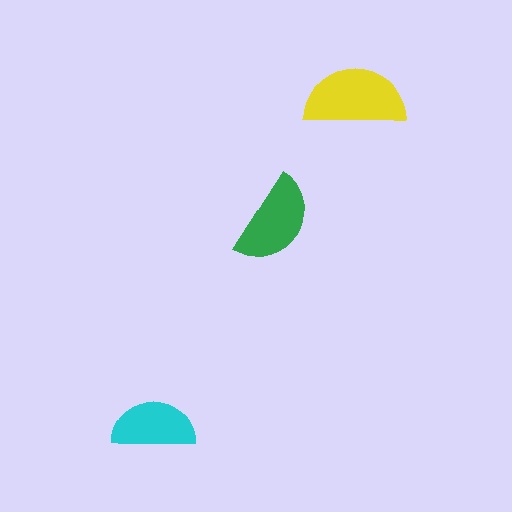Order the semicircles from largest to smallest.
the yellow one, the green one, the cyan one.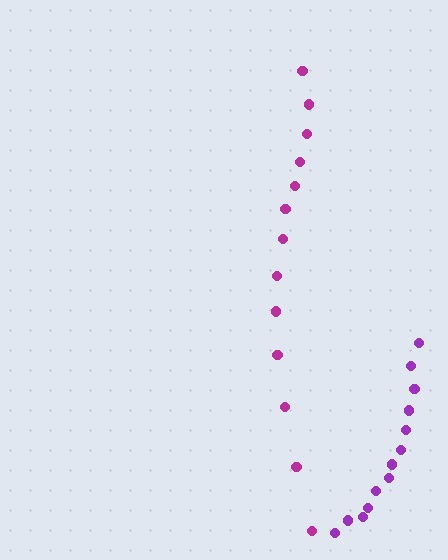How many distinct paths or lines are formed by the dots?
There are 2 distinct paths.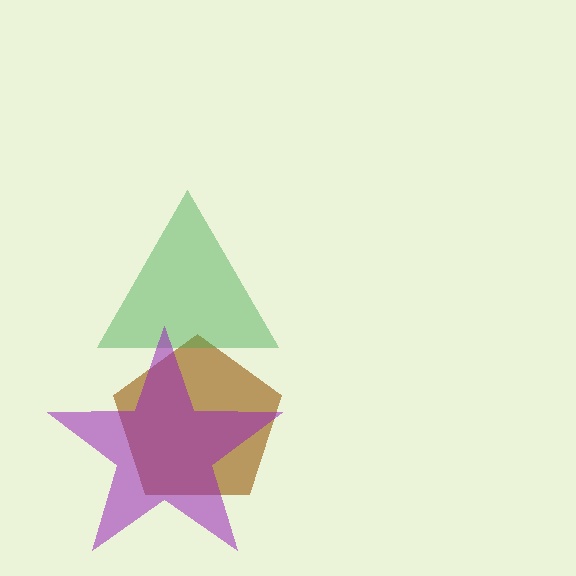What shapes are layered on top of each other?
The layered shapes are: a brown pentagon, a green triangle, a purple star.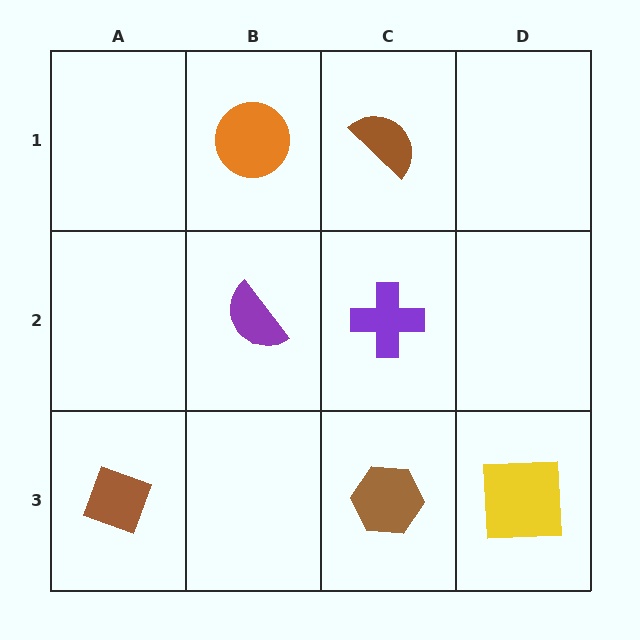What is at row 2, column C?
A purple cross.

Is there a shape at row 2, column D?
No, that cell is empty.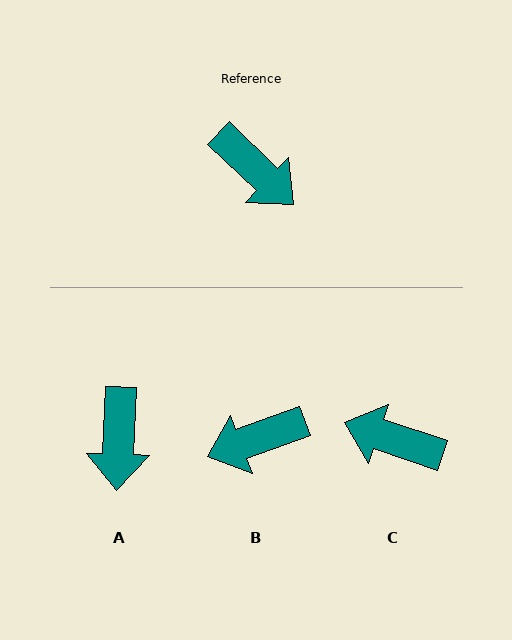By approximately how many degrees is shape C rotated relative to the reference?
Approximately 155 degrees clockwise.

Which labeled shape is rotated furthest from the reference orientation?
C, about 155 degrees away.